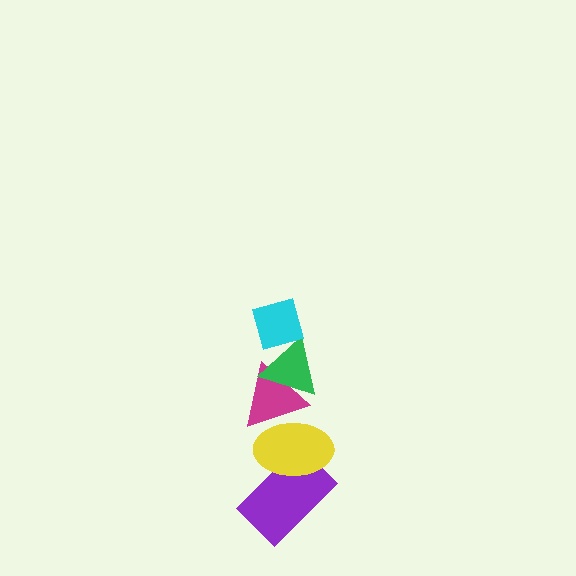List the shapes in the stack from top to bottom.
From top to bottom: the cyan square, the green triangle, the magenta triangle, the yellow ellipse, the purple rectangle.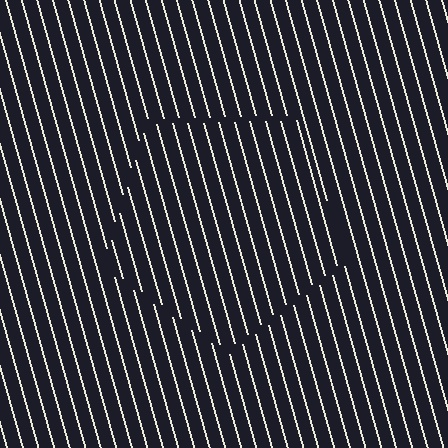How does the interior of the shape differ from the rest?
The interior of the shape contains the same grating, shifted by half a period — the contour is defined by the phase discontinuity where line-ends from the inner and outer gratings abut.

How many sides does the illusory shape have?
5 sides — the line-ends trace a pentagon.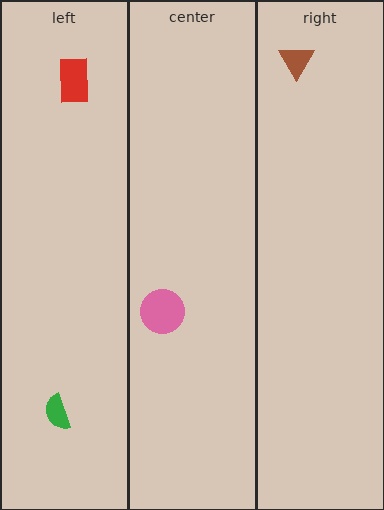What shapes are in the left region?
The red rectangle, the green semicircle.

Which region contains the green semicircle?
The left region.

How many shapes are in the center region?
1.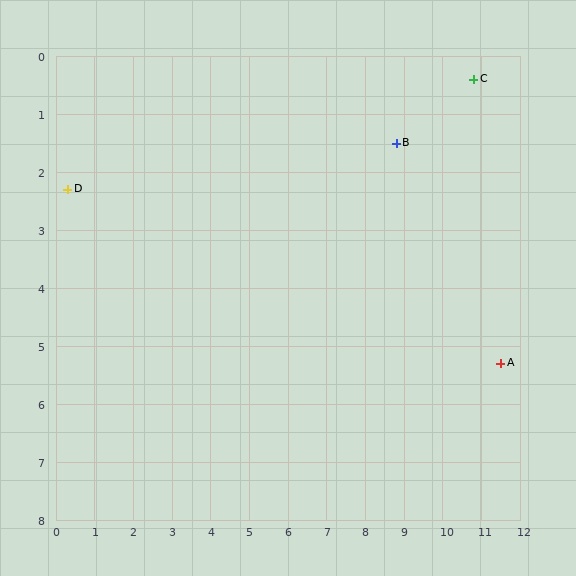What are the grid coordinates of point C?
Point C is at approximately (10.8, 0.4).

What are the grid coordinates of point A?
Point A is at approximately (11.5, 5.3).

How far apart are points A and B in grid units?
Points A and B are about 4.7 grid units apart.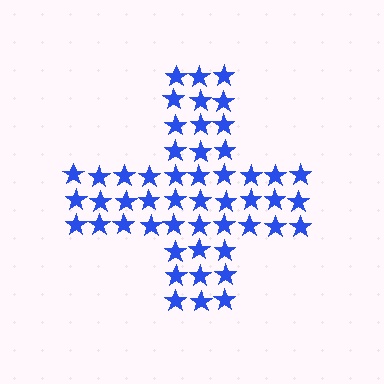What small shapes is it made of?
It is made of small stars.